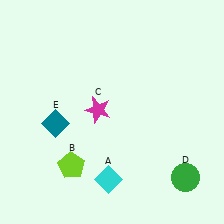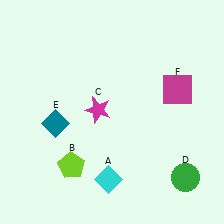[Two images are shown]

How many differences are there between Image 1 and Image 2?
There is 1 difference between the two images.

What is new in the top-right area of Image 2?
A magenta square (F) was added in the top-right area of Image 2.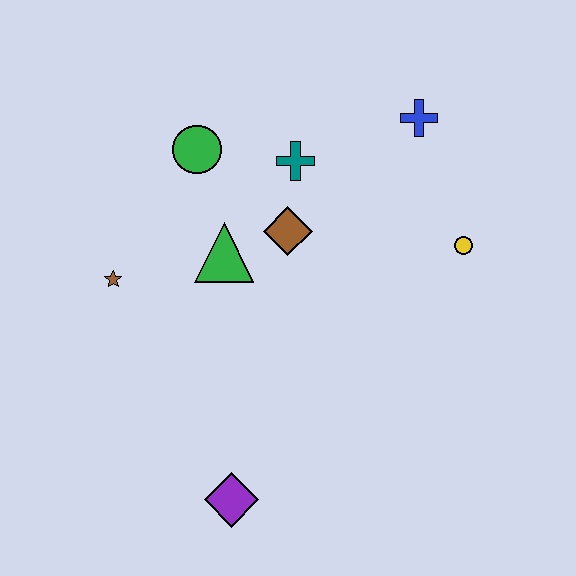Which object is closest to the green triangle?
The brown diamond is closest to the green triangle.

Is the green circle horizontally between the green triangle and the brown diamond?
No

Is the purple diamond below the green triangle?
Yes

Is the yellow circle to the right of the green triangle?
Yes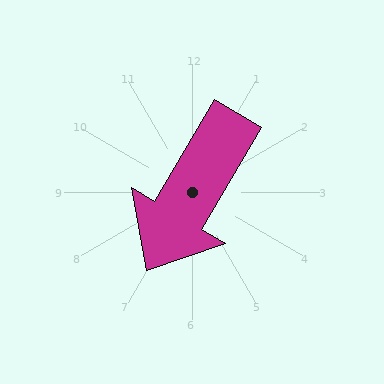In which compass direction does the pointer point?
Southwest.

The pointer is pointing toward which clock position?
Roughly 7 o'clock.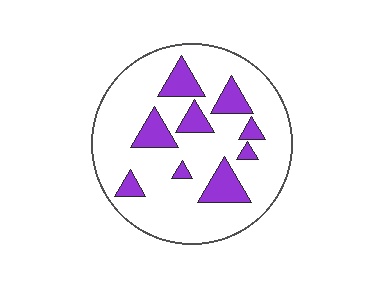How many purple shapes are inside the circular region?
9.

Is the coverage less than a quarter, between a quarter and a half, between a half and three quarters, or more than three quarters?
Less than a quarter.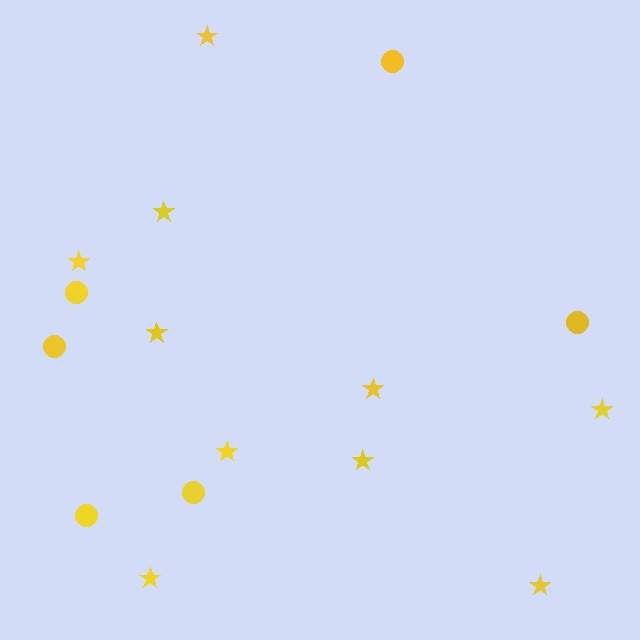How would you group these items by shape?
There are 2 groups: one group of stars (10) and one group of circles (6).